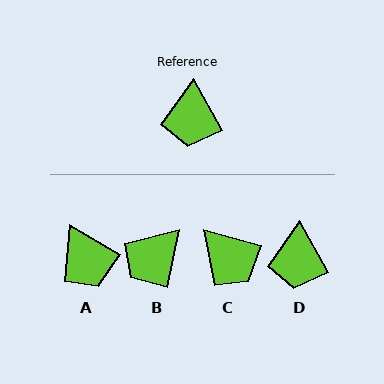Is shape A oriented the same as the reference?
No, it is off by about 31 degrees.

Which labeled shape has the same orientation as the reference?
D.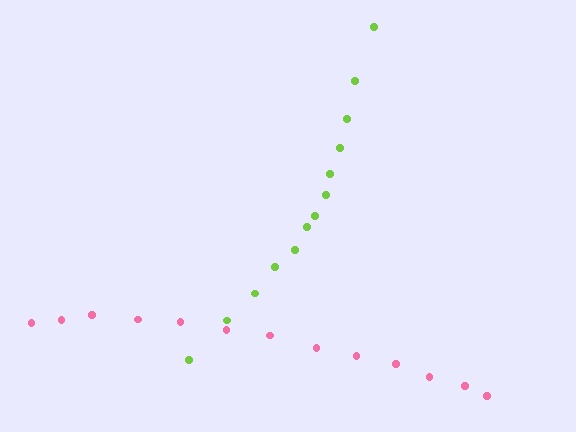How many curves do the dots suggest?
There are 2 distinct paths.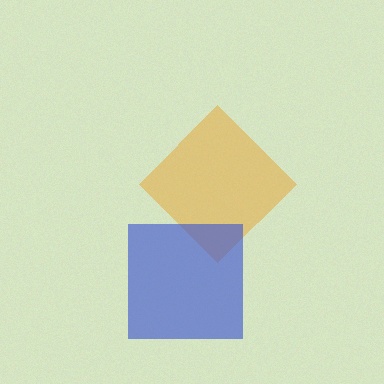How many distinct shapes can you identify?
There are 2 distinct shapes: an orange diamond, a blue square.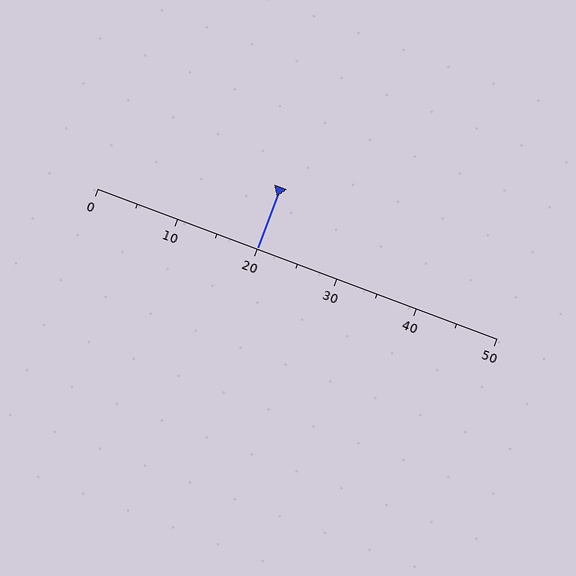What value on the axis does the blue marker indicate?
The marker indicates approximately 20.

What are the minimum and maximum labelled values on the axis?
The axis runs from 0 to 50.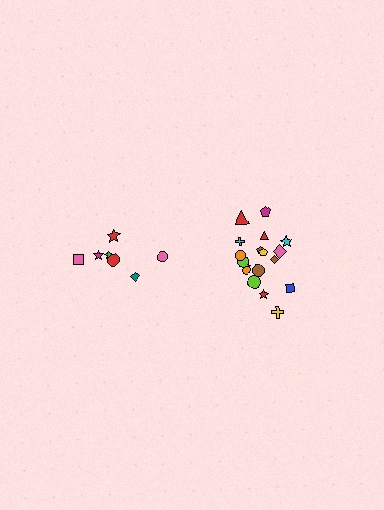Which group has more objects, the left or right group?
The right group.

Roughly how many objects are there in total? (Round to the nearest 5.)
Roughly 25 objects in total.